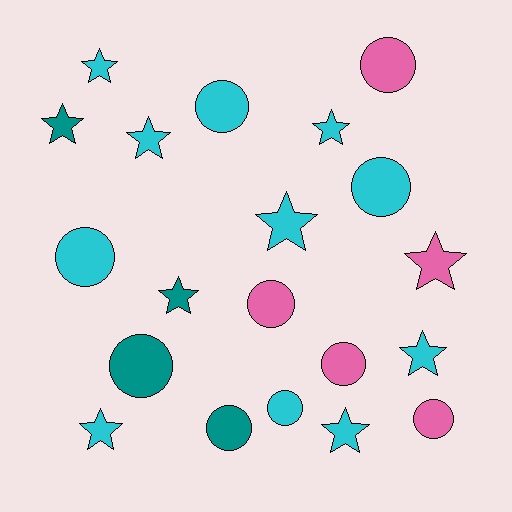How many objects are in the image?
There are 20 objects.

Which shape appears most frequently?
Star, with 10 objects.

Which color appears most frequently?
Cyan, with 11 objects.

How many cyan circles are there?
There are 4 cyan circles.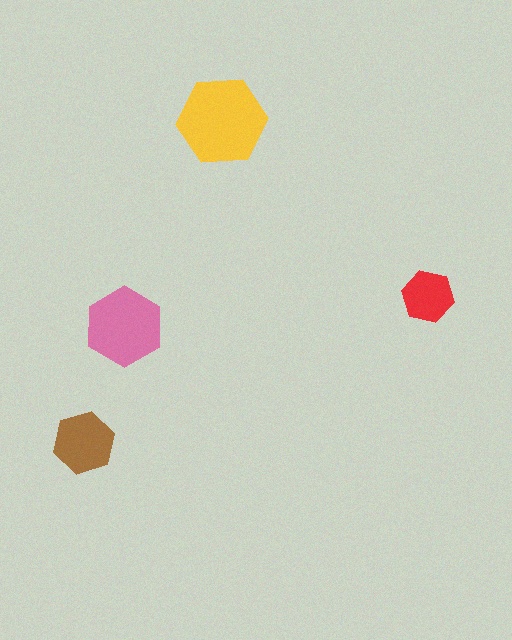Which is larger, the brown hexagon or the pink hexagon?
The pink one.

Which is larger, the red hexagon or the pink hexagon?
The pink one.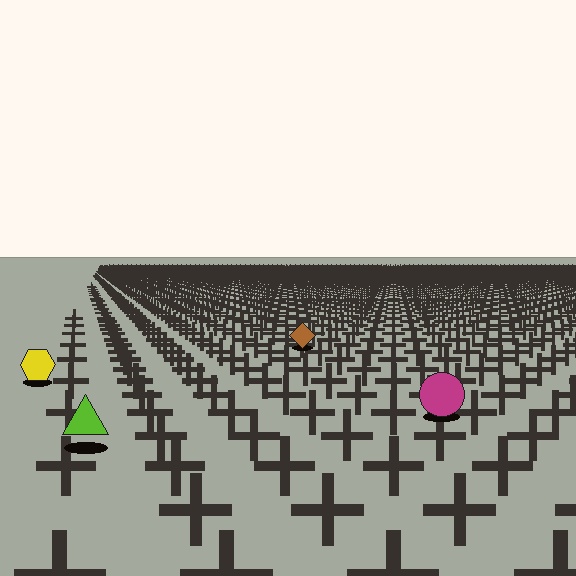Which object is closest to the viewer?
The lime triangle is closest. The texture marks near it are larger and more spread out.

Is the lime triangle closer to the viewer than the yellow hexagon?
Yes. The lime triangle is closer — you can tell from the texture gradient: the ground texture is coarser near it.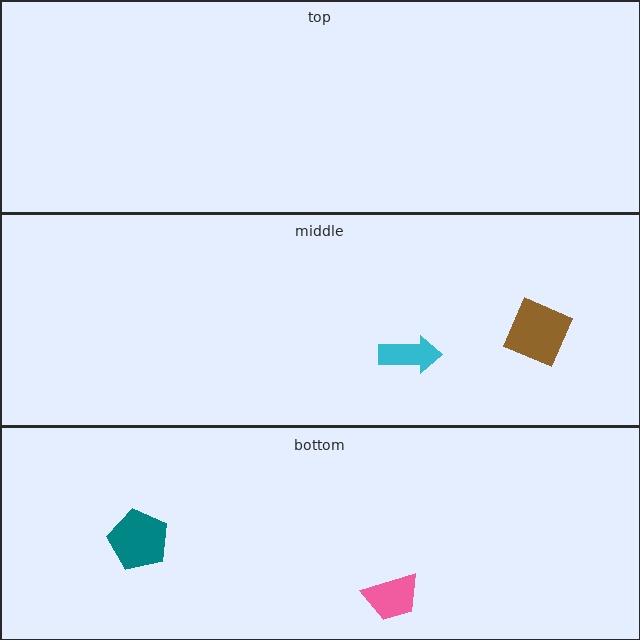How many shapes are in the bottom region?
2.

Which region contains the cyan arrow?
The middle region.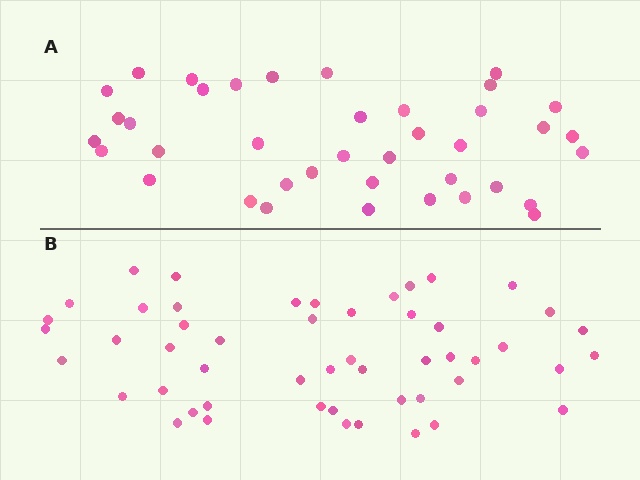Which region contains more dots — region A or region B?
Region B (the bottom region) has more dots.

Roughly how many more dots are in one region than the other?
Region B has roughly 12 or so more dots than region A.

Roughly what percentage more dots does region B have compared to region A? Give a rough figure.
About 30% more.